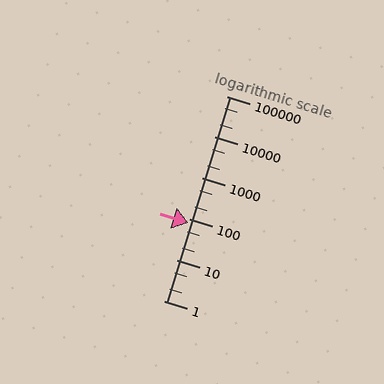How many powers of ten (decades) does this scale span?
The scale spans 5 decades, from 1 to 100000.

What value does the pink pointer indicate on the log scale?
The pointer indicates approximately 81.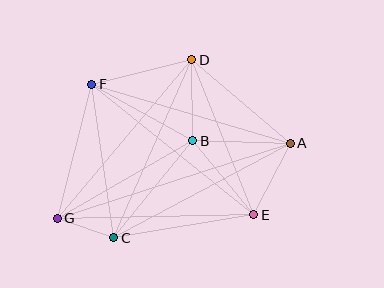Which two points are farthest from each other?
Points A and G are farthest from each other.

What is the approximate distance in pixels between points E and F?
The distance between E and F is approximately 208 pixels.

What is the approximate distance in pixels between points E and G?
The distance between E and G is approximately 197 pixels.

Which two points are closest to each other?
Points C and G are closest to each other.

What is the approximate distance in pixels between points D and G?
The distance between D and G is approximately 208 pixels.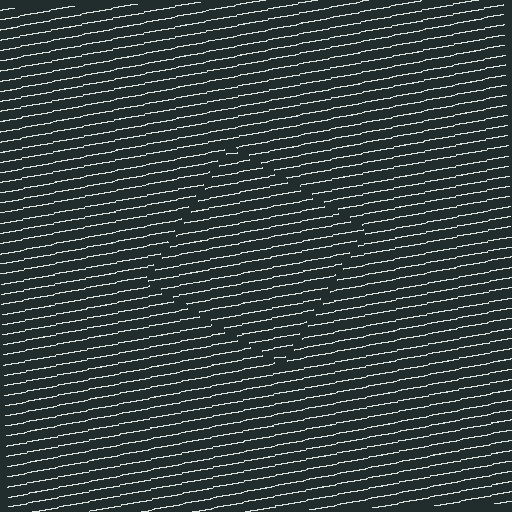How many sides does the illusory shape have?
4 sides — the line-ends trace a square.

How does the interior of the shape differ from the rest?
The interior of the shape contains the same grating, shifted by half a period — the contour is defined by the phase discontinuity where line-ends from the inner and outer gratings abut.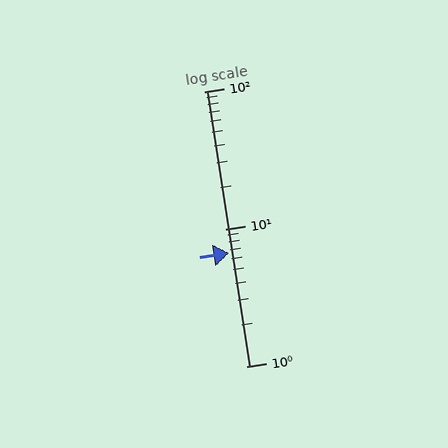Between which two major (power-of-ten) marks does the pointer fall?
The pointer is between 1 and 10.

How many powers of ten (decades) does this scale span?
The scale spans 2 decades, from 1 to 100.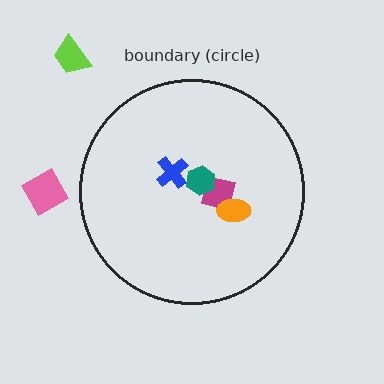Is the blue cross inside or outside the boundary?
Inside.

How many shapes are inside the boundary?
4 inside, 2 outside.